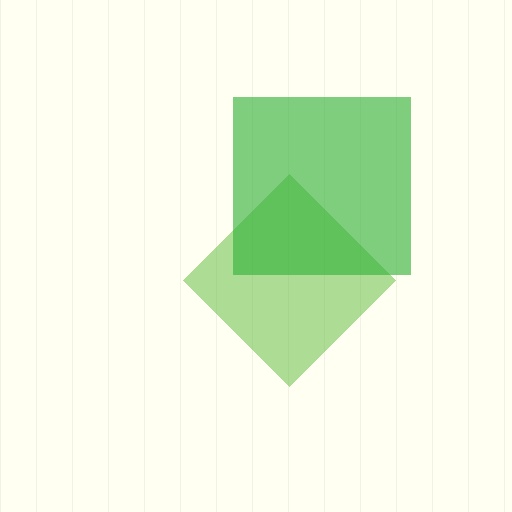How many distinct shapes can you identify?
There are 2 distinct shapes: a lime diamond, a green square.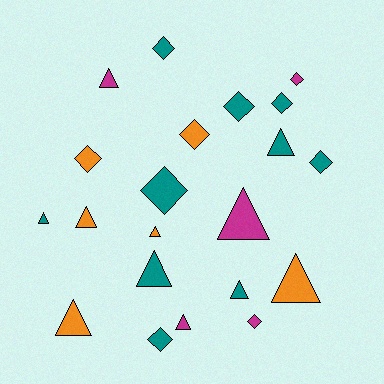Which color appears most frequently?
Teal, with 10 objects.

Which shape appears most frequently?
Triangle, with 11 objects.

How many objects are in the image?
There are 21 objects.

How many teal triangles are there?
There are 4 teal triangles.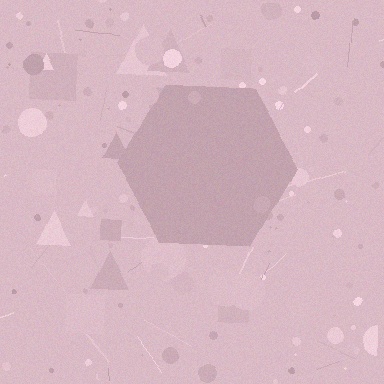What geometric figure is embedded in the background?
A hexagon is embedded in the background.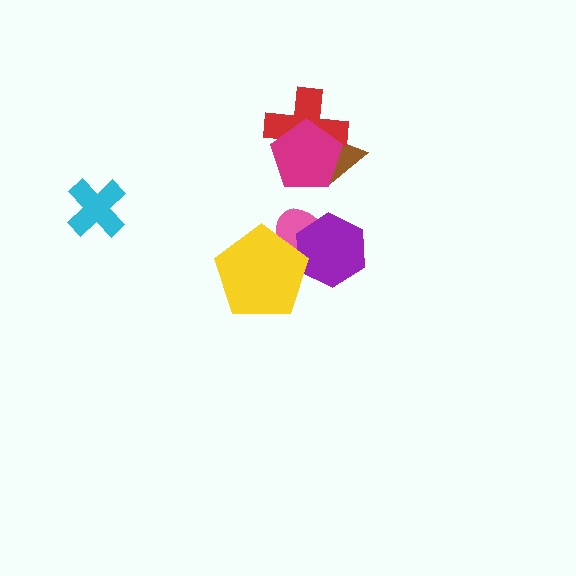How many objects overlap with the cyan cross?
0 objects overlap with the cyan cross.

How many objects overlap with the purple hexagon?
2 objects overlap with the purple hexagon.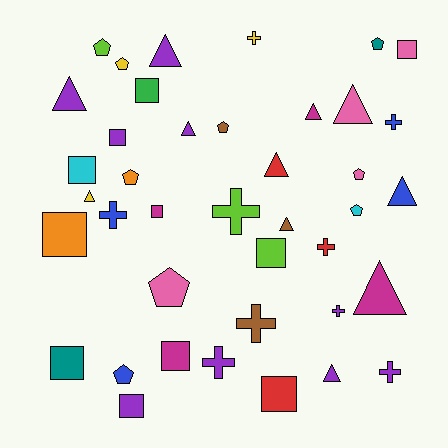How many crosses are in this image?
There are 9 crosses.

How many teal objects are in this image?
There are 2 teal objects.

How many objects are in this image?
There are 40 objects.